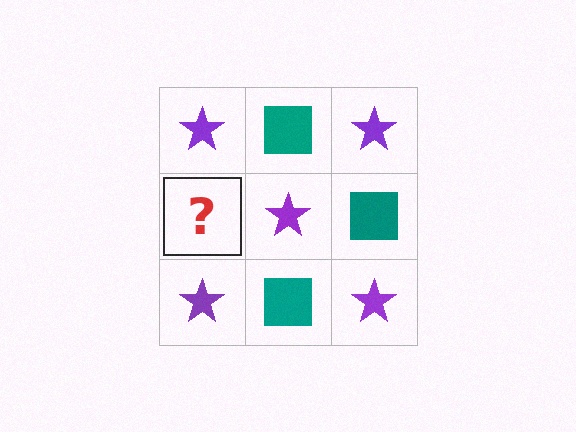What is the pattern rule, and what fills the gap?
The rule is that it alternates purple star and teal square in a checkerboard pattern. The gap should be filled with a teal square.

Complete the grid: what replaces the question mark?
The question mark should be replaced with a teal square.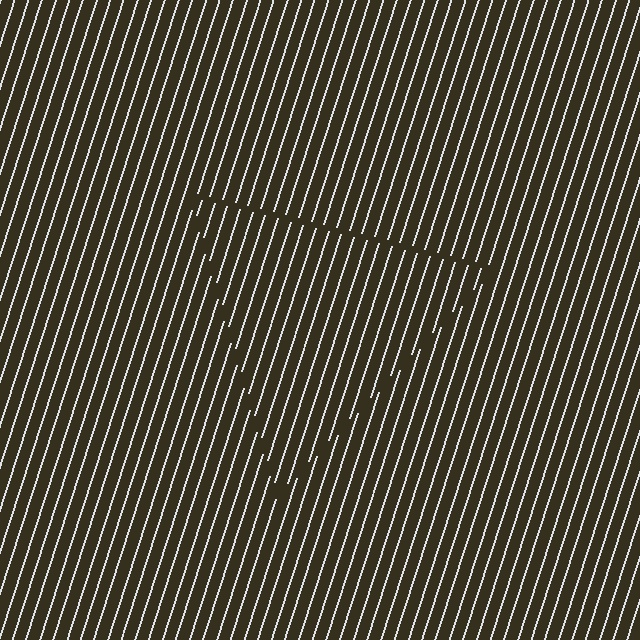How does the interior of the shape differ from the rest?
The interior of the shape contains the same grating, shifted by half a period — the contour is defined by the phase discontinuity where line-ends from the inner and outer gratings abut.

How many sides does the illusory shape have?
3 sides — the line-ends trace a triangle.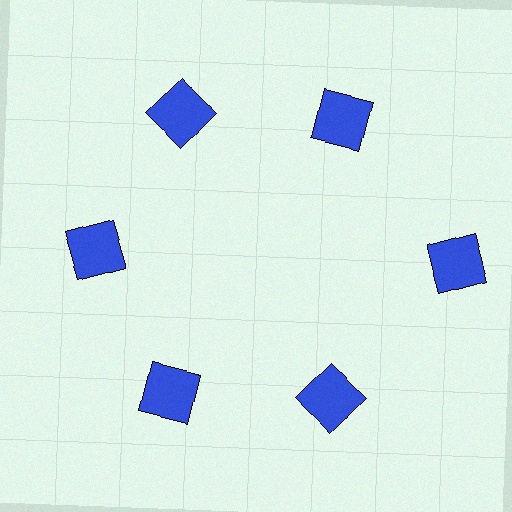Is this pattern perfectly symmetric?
No. The 6 blue squares are arranged in a ring, but one element near the 3 o'clock position is pushed outward from the center, breaking the 6-fold rotational symmetry.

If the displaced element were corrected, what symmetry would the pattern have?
It would have 6-fold rotational symmetry — the pattern would map onto itself every 60 degrees.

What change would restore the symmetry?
The symmetry would be restored by moving it inward, back onto the ring so that all 6 squares sit at equal angles and equal distance from the center.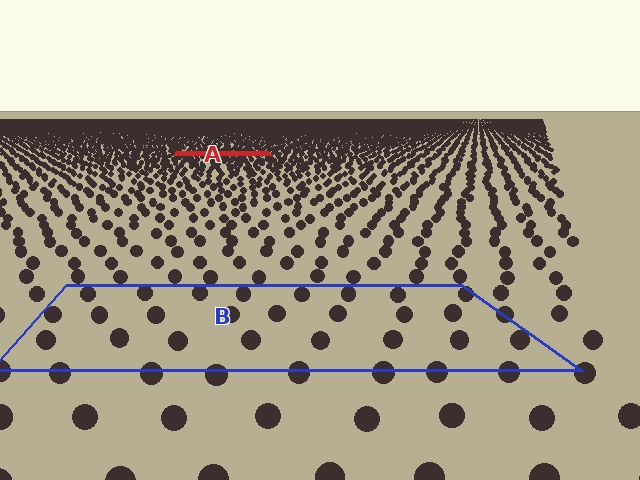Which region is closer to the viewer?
Region B is closer. The texture elements there are larger and more spread out.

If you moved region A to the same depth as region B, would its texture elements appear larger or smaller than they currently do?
They would appear larger. At a closer depth, the same texture elements are projected at a bigger on-screen size.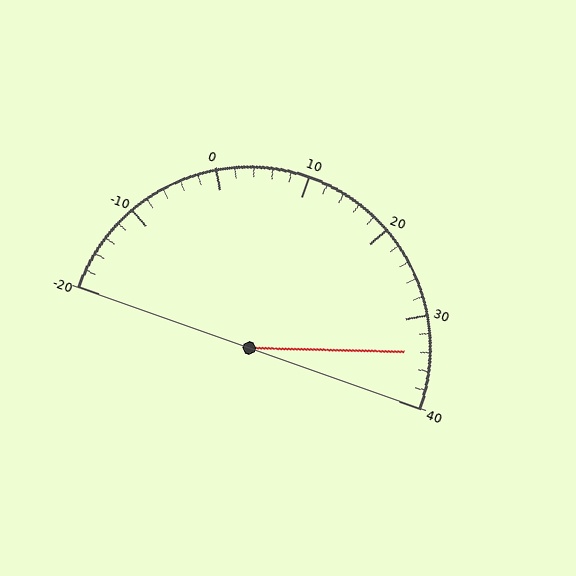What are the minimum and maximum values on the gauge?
The gauge ranges from -20 to 40.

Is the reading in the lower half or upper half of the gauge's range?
The reading is in the upper half of the range (-20 to 40).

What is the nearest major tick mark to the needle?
The nearest major tick mark is 30.